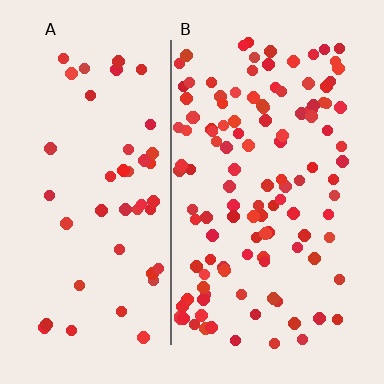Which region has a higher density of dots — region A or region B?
B (the right).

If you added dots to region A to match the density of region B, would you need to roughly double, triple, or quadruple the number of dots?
Approximately triple.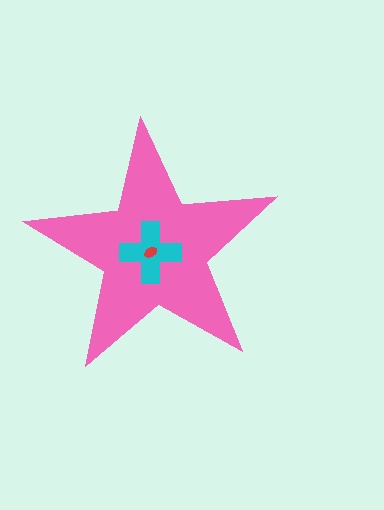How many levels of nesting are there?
3.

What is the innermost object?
The red ellipse.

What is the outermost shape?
The pink star.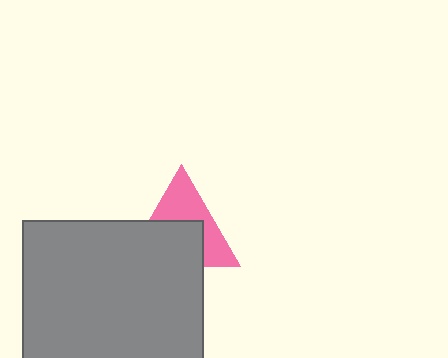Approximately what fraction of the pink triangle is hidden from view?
Roughly 52% of the pink triangle is hidden behind the gray square.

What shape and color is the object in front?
The object in front is a gray square.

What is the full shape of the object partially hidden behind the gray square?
The partially hidden object is a pink triangle.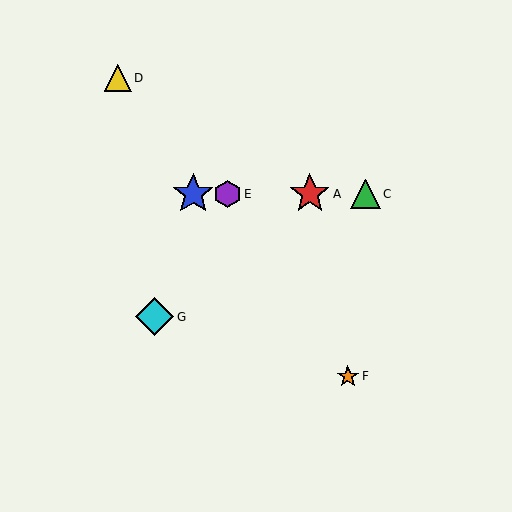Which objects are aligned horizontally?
Objects A, B, C, E are aligned horizontally.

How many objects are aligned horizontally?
4 objects (A, B, C, E) are aligned horizontally.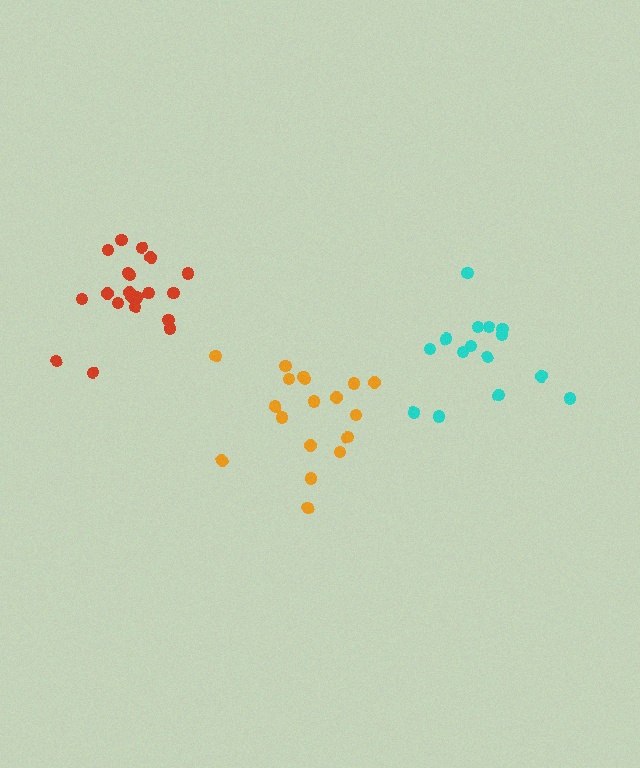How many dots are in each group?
Group 1: 15 dots, Group 2: 18 dots, Group 3: 20 dots (53 total).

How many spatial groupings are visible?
There are 3 spatial groupings.